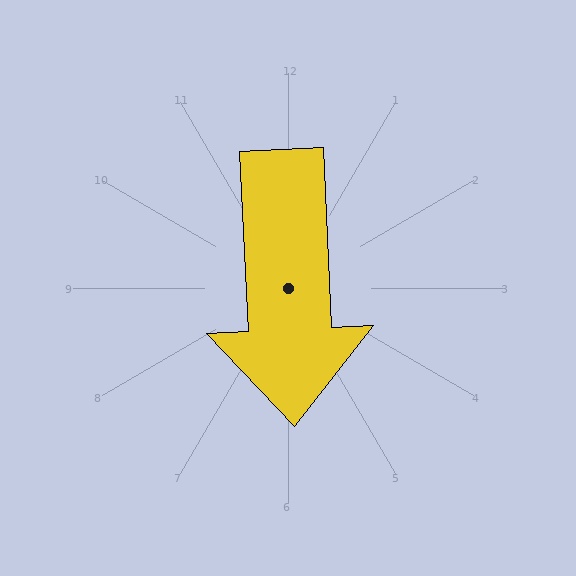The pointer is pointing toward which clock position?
Roughly 6 o'clock.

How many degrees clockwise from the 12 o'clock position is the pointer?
Approximately 177 degrees.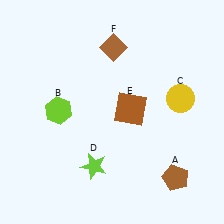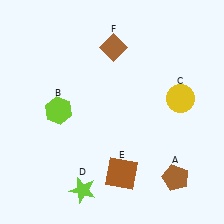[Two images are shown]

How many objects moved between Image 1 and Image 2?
2 objects moved between the two images.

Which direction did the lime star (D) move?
The lime star (D) moved down.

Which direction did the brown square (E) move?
The brown square (E) moved down.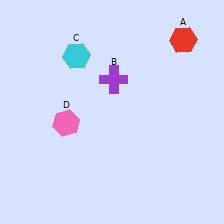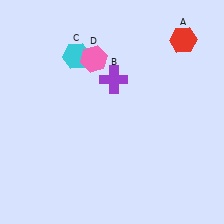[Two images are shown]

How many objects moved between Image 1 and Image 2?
1 object moved between the two images.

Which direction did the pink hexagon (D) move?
The pink hexagon (D) moved up.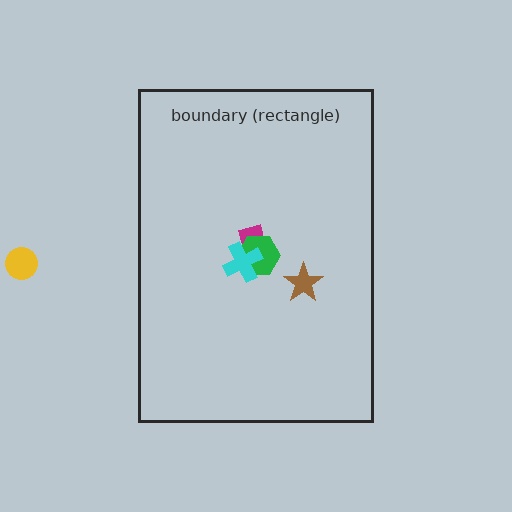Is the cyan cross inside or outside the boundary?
Inside.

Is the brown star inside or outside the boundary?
Inside.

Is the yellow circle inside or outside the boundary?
Outside.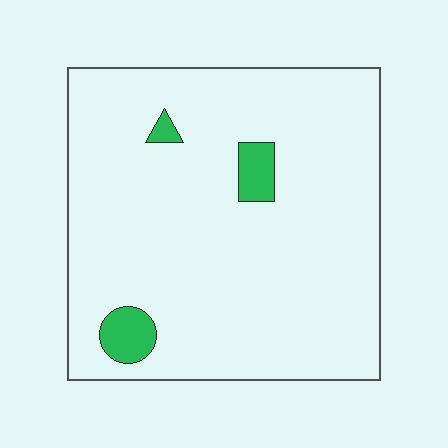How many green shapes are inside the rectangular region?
3.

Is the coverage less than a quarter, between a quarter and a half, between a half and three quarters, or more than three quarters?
Less than a quarter.